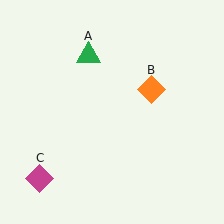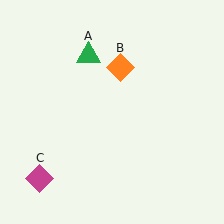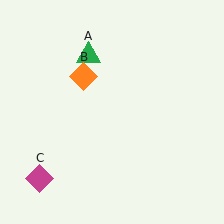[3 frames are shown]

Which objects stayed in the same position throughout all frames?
Green triangle (object A) and magenta diamond (object C) remained stationary.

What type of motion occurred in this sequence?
The orange diamond (object B) rotated counterclockwise around the center of the scene.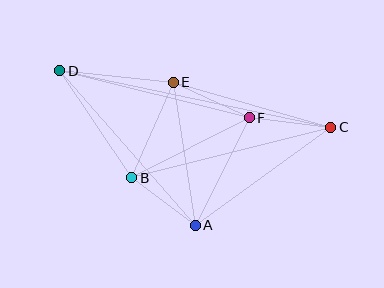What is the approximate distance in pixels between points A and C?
The distance between A and C is approximately 167 pixels.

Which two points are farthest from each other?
Points C and D are farthest from each other.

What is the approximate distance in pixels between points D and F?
The distance between D and F is approximately 195 pixels.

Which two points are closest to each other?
Points A and B are closest to each other.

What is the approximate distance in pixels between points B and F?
The distance between B and F is approximately 132 pixels.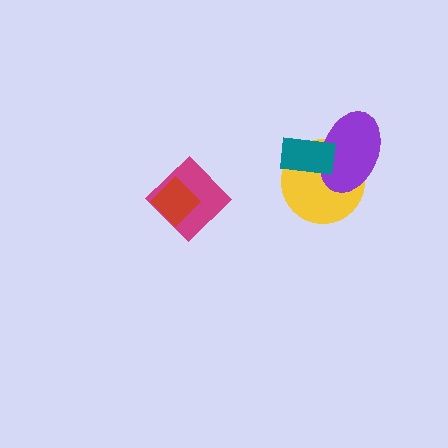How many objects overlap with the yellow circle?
2 objects overlap with the yellow circle.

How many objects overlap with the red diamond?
1 object overlaps with the red diamond.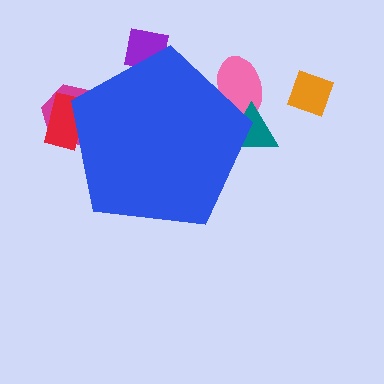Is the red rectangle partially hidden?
Yes, the red rectangle is partially hidden behind the blue pentagon.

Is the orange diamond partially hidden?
No, the orange diamond is fully visible.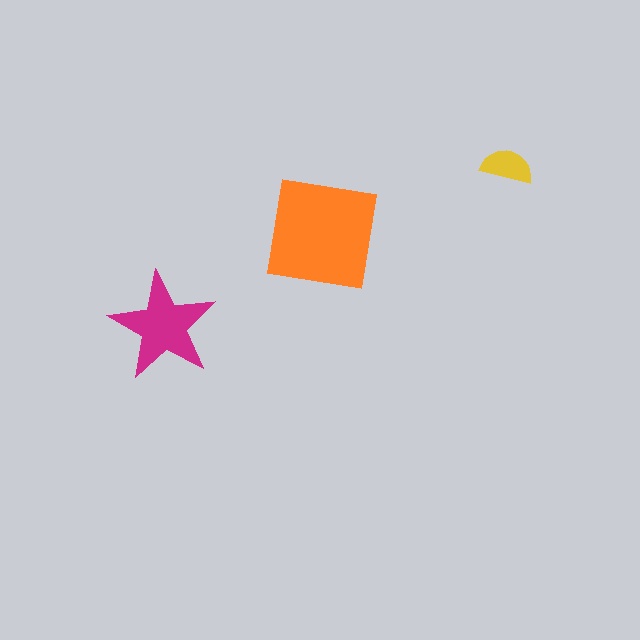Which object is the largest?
The orange square.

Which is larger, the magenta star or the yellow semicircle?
The magenta star.